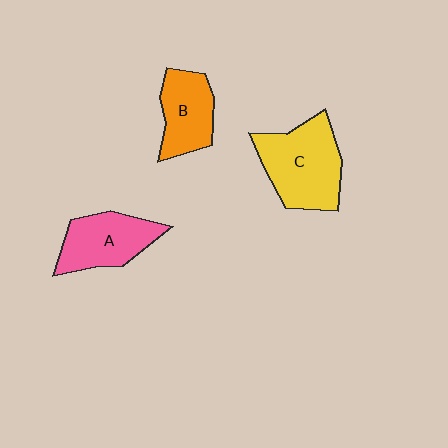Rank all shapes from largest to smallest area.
From largest to smallest: C (yellow), A (pink), B (orange).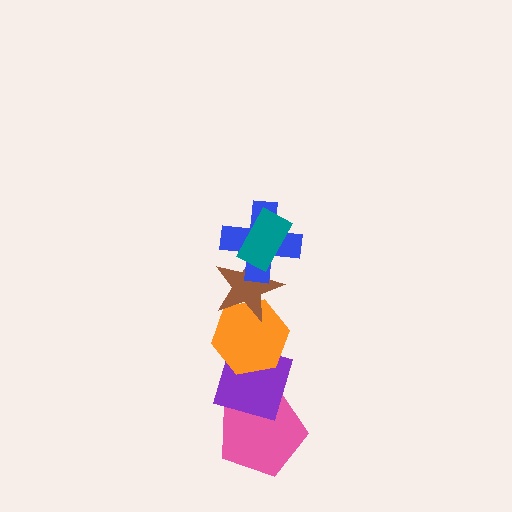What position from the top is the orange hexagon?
The orange hexagon is 4th from the top.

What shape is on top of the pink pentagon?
The purple diamond is on top of the pink pentagon.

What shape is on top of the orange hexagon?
The brown star is on top of the orange hexagon.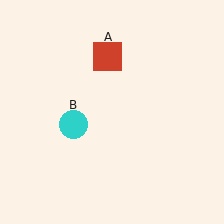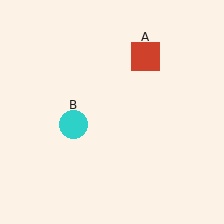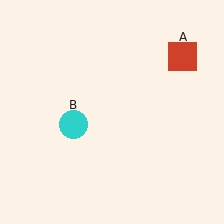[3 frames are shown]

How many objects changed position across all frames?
1 object changed position: red square (object A).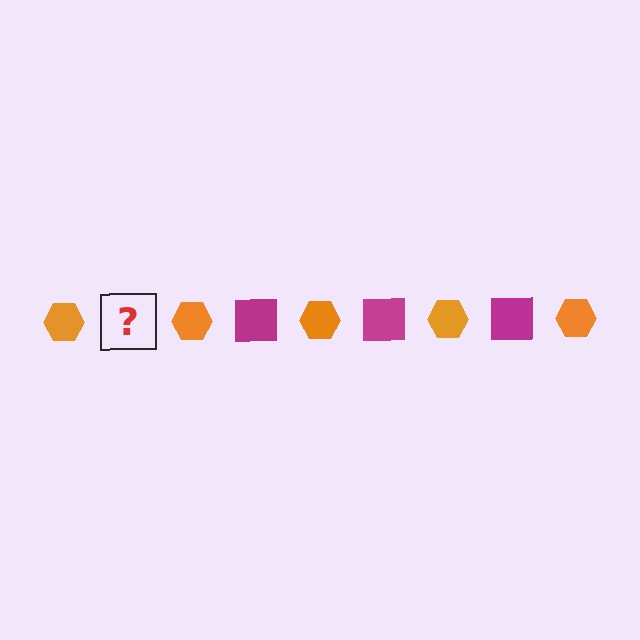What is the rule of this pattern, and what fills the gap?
The rule is that the pattern alternates between orange hexagon and magenta square. The gap should be filled with a magenta square.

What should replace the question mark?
The question mark should be replaced with a magenta square.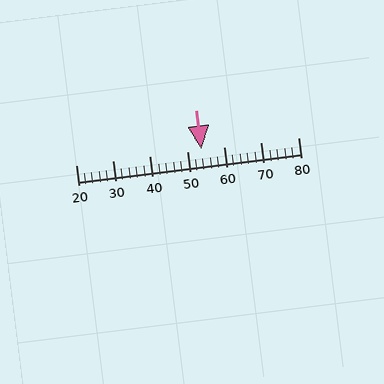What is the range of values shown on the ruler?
The ruler shows values from 20 to 80.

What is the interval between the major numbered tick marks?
The major tick marks are spaced 10 units apart.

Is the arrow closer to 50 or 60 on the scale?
The arrow is closer to 50.